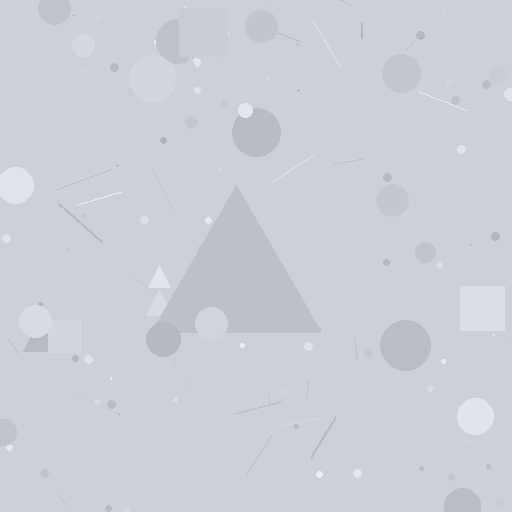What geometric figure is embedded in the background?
A triangle is embedded in the background.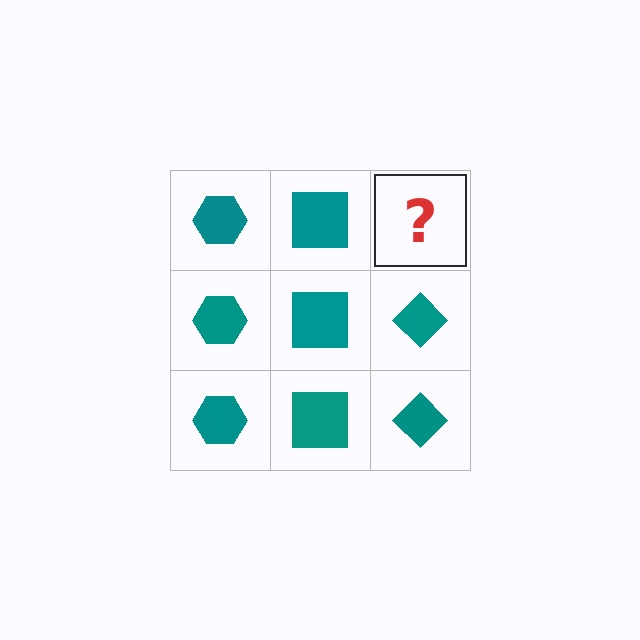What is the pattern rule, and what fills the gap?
The rule is that each column has a consistent shape. The gap should be filled with a teal diamond.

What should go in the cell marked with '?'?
The missing cell should contain a teal diamond.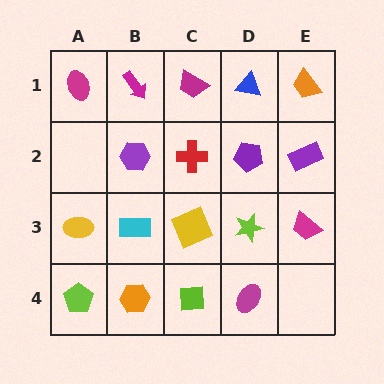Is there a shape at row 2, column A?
No, that cell is empty.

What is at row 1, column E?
An orange trapezoid.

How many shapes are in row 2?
4 shapes.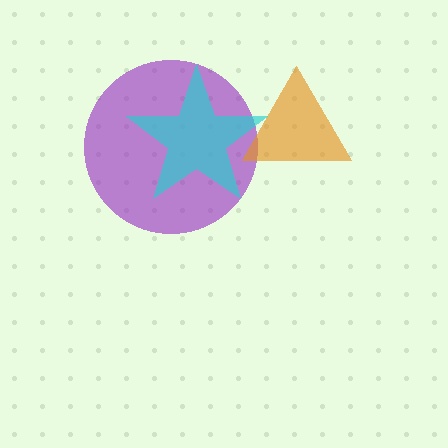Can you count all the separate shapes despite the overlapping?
Yes, there are 3 separate shapes.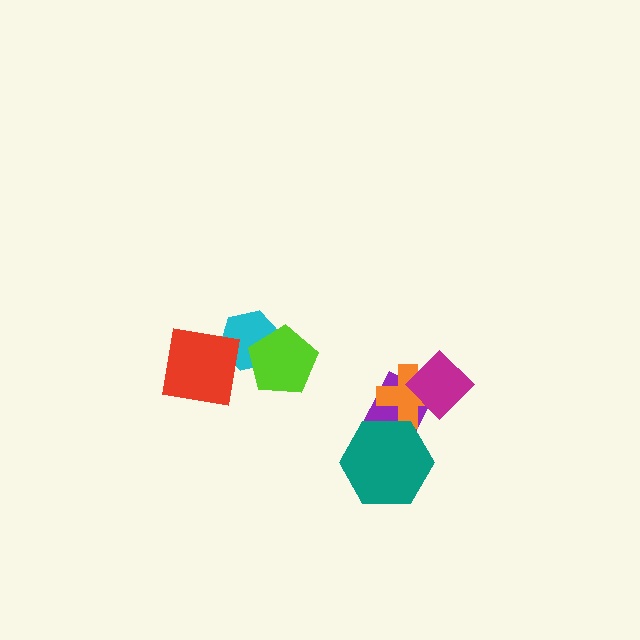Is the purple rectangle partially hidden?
Yes, it is partially covered by another shape.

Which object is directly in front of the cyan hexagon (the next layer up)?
The red square is directly in front of the cyan hexagon.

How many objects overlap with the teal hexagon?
2 objects overlap with the teal hexagon.